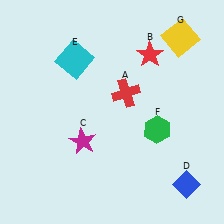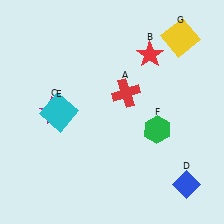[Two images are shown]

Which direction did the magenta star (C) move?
The magenta star (C) moved up.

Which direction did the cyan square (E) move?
The cyan square (E) moved down.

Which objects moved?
The objects that moved are: the magenta star (C), the cyan square (E).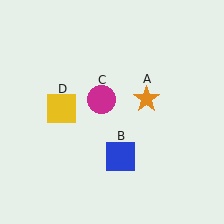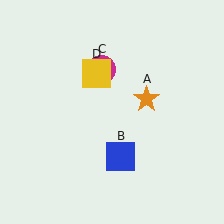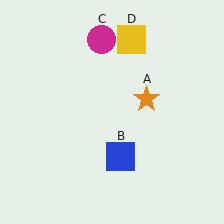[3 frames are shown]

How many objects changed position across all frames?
2 objects changed position: magenta circle (object C), yellow square (object D).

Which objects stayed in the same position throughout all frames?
Orange star (object A) and blue square (object B) remained stationary.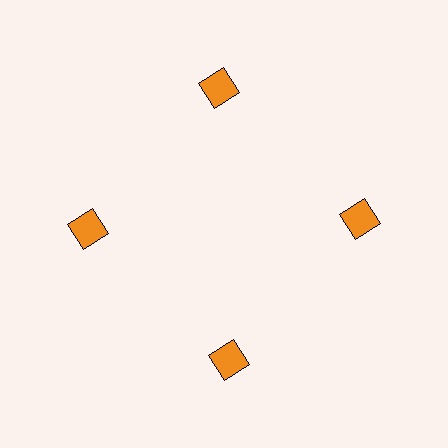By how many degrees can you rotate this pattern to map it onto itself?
The pattern maps onto itself every 90 degrees of rotation.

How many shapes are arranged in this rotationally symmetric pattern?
There are 4 shapes, arranged in 4 groups of 1.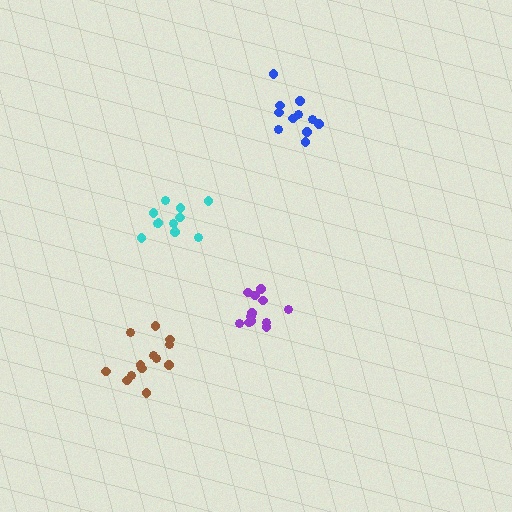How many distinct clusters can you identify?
There are 4 distinct clusters.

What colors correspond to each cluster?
The clusters are colored: brown, cyan, purple, blue.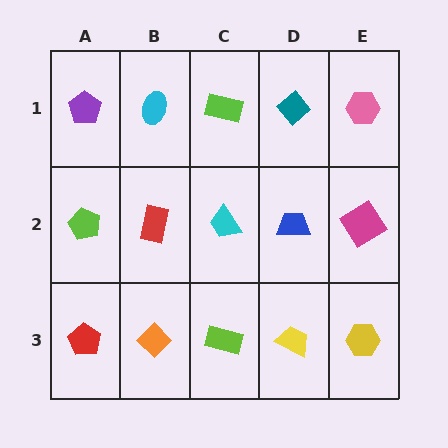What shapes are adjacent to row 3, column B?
A red rectangle (row 2, column B), a red pentagon (row 3, column A), a lime rectangle (row 3, column C).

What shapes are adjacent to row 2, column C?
A lime rectangle (row 1, column C), a lime rectangle (row 3, column C), a red rectangle (row 2, column B), a blue trapezoid (row 2, column D).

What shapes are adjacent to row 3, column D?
A blue trapezoid (row 2, column D), a lime rectangle (row 3, column C), a yellow hexagon (row 3, column E).